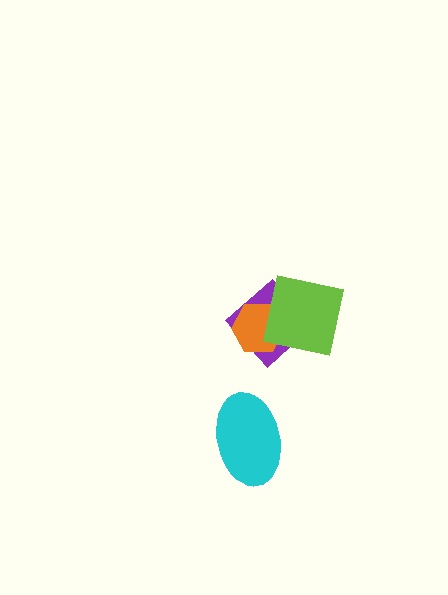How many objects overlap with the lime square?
2 objects overlap with the lime square.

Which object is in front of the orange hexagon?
The lime square is in front of the orange hexagon.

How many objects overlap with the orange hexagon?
2 objects overlap with the orange hexagon.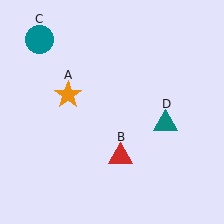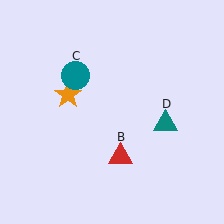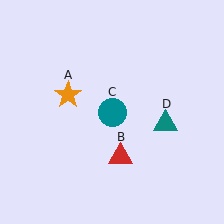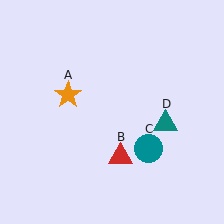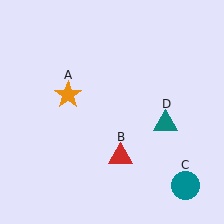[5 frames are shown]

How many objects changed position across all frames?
1 object changed position: teal circle (object C).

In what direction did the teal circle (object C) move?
The teal circle (object C) moved down and to the right.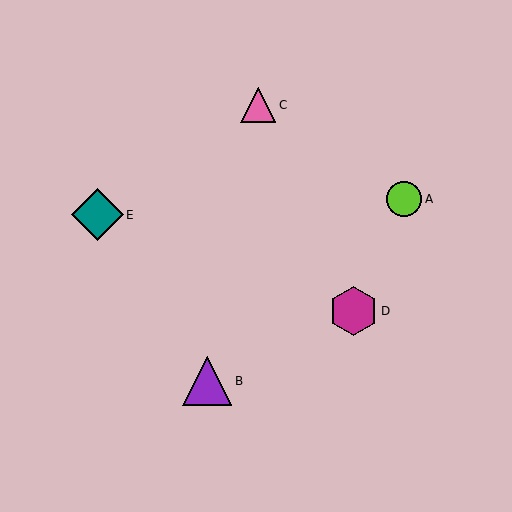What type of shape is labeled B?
Shape B is a purple triangle.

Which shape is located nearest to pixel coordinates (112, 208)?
The teal diamond (labeled E) at (97, 215) is nearest to that location.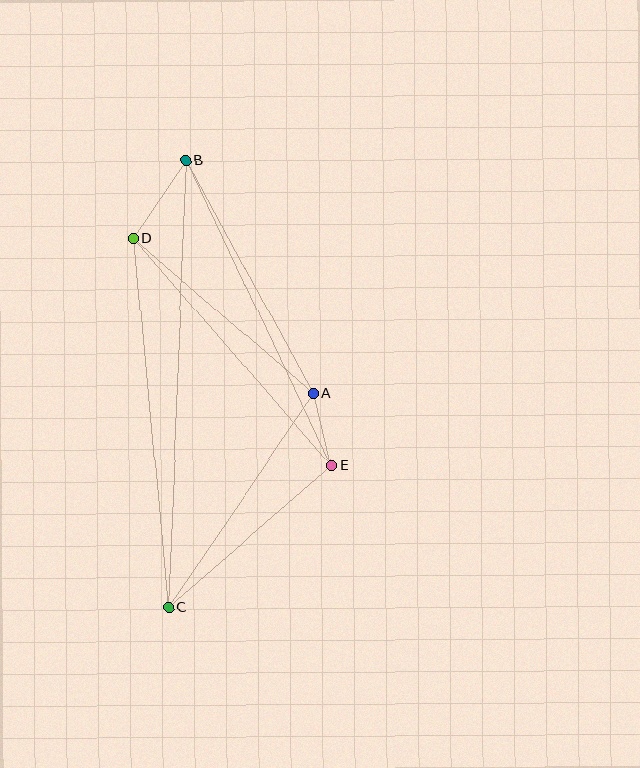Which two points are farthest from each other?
Points B and C are farthest from each other.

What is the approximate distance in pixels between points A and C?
The distance between A and C is approximately 258 pixels.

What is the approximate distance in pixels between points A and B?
The distance between A and B is approximately 266 pixels.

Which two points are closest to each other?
Points A and E are closest to each other.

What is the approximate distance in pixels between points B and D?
The distance between B and D is approximately 94 pixels.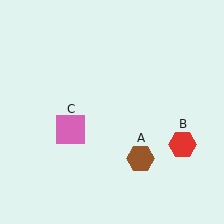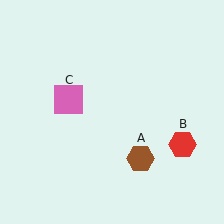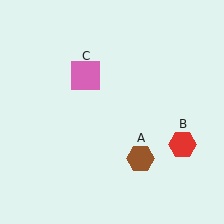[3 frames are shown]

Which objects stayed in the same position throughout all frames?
Brown hexagon (object A) and red hexagon (object B) remained stationary.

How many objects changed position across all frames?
1 object changed position: pink square (object C).